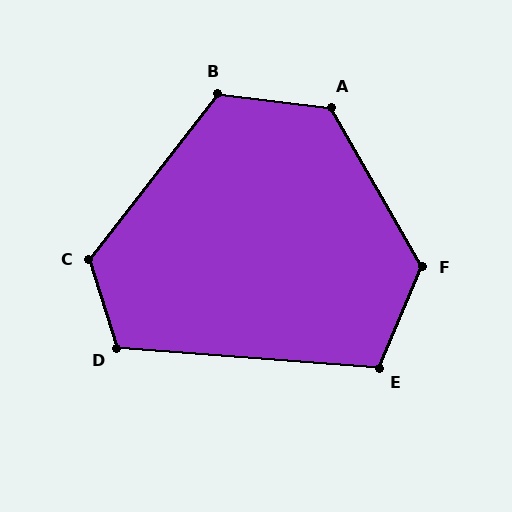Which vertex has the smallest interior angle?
E, at approximately 109 degrees.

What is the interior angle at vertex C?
Approximately 125 degrees (obtuse).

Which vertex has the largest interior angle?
F, at approximately 127 degrees.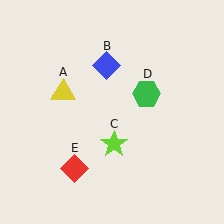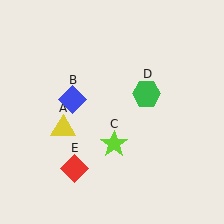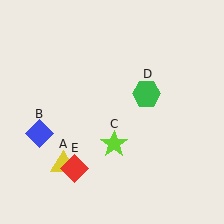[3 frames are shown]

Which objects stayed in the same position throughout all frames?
Lime star (object C) and green hexagon (object D) and red diamond (object E) remained stationary.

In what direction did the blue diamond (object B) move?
The blue diamond (object B) moved down and to the left.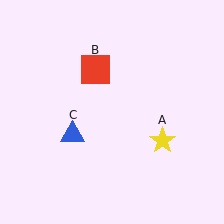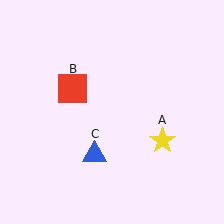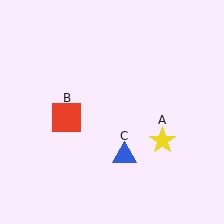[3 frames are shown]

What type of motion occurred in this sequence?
The red square (object B), blue triangle (object C) rotated counterclockwise around the center of the scene.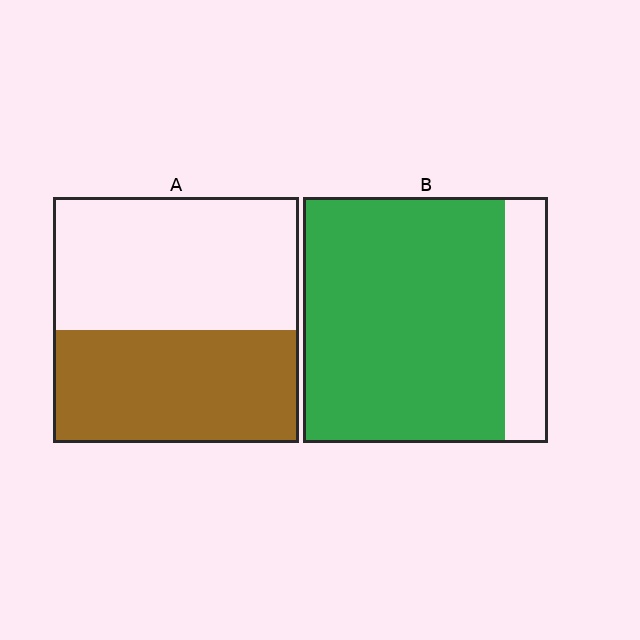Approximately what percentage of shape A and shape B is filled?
A is approximately 45% and B is approximately 80%.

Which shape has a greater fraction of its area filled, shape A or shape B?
Shape B.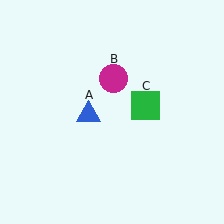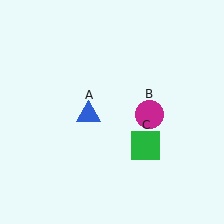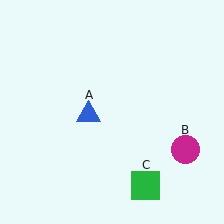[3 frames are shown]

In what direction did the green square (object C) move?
The green square (object C) moved down.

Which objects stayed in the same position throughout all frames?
Blue triangle (object A) remained stationary.